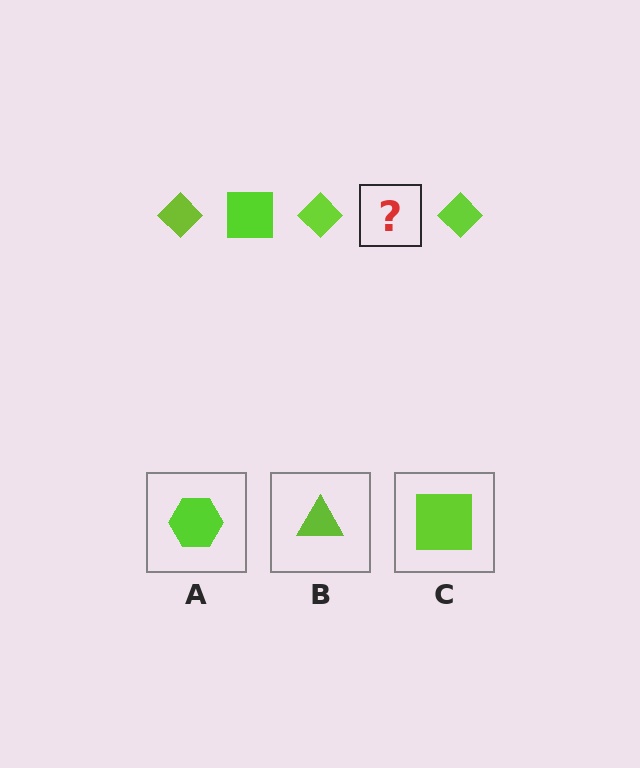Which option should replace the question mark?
Option C.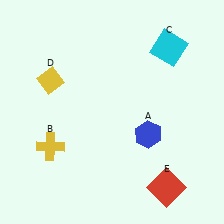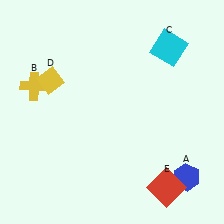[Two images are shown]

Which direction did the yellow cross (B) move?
The yellow cross (B) moved up.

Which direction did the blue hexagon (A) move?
The blue hexagon (A) moved down.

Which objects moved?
The objects that moved are: the blue hexagon (A), the yellow cross (B).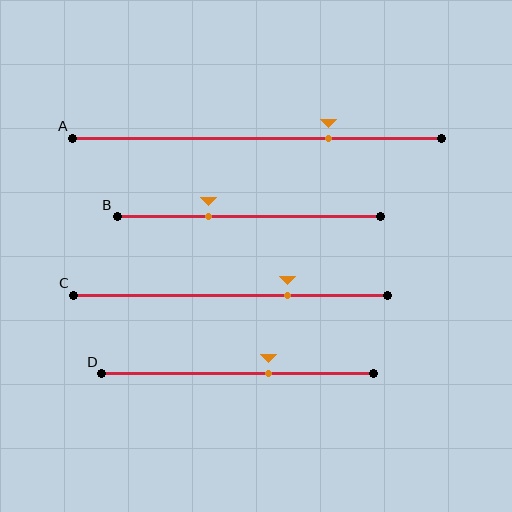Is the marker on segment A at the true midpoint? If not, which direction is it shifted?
No, the marker on segment A is shifted to the right by about 19% of the segment length.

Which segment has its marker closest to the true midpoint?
Segment D has its marker closest to the true midpoint.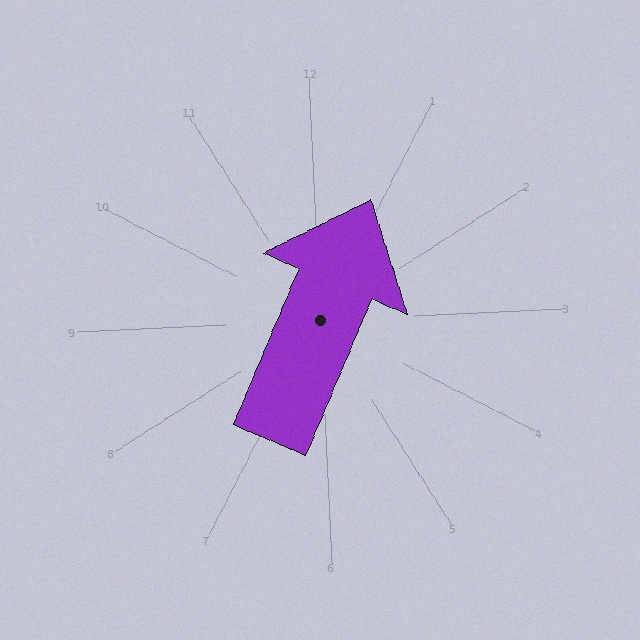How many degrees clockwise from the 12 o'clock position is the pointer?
Approximately 26 degrees.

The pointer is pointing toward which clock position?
Roughly 1 o'clock.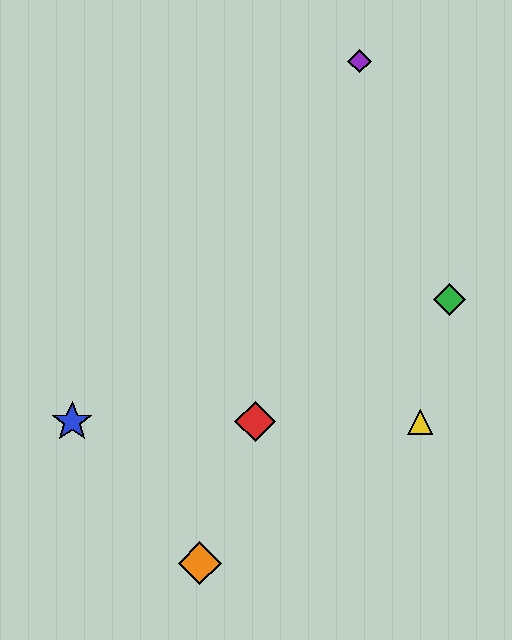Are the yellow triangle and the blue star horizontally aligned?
Yes, both are at y≈422.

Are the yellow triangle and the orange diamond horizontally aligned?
No, the yellow triangle is at y≈422 and the orange diamond is at y≈563.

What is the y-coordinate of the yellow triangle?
The yellow triangle is at y≈422.